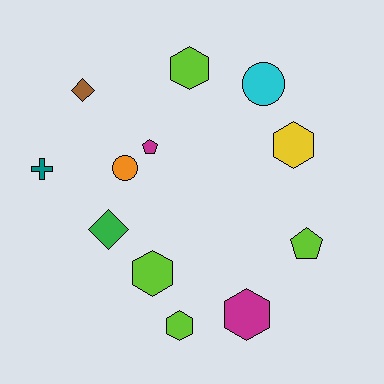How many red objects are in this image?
There are no red objects.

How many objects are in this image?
There are 12 objects.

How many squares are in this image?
There are no squares.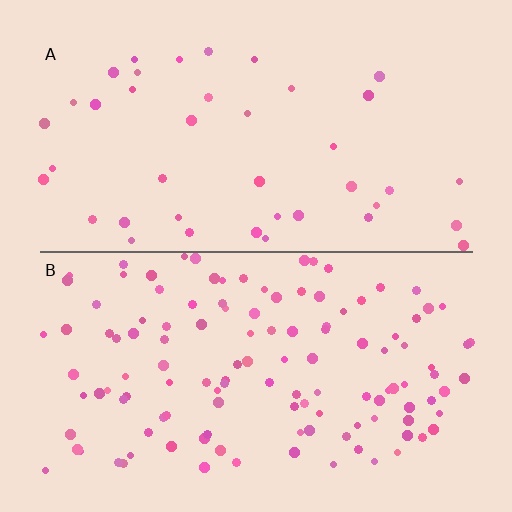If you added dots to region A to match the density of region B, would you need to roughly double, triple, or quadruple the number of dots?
Approximately triple.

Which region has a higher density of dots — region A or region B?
B (the bottom).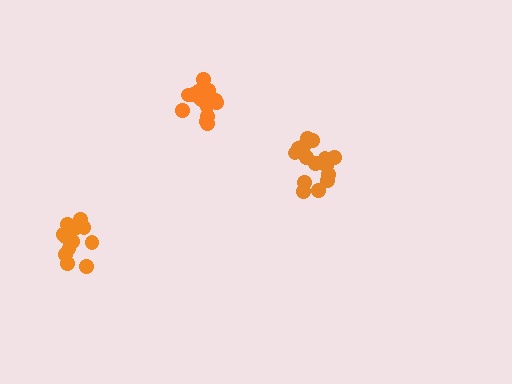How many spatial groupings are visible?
There are 3 spatial groupings.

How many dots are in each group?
Group 1: 17 dots, Group 2: 16 dots, Group 3: 16 dots (49 total).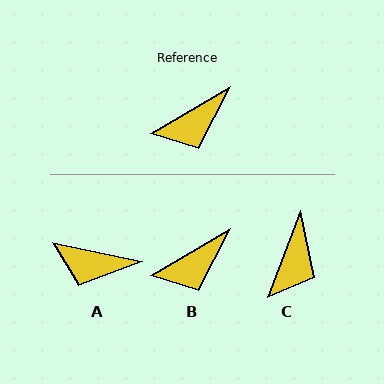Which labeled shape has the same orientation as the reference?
B.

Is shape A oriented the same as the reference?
No, it is off by about 42 degrees.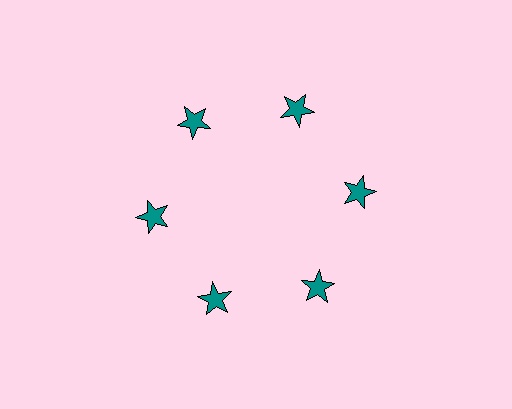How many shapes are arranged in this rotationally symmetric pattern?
There are 6 shapes, arranged in 6 groups of 1.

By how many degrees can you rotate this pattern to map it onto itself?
The pattern maps onto itself every 60 degrees of rotation.